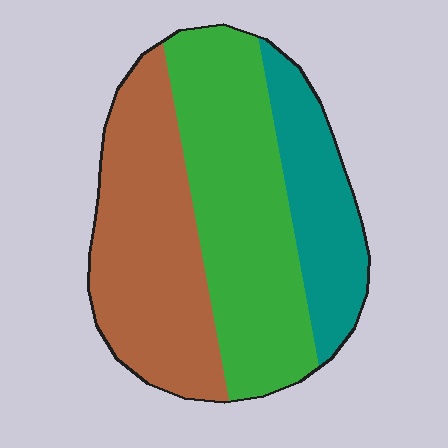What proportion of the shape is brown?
Brown covers around 40% of the shape.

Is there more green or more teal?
Green.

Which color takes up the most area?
Green, at roughly 40%.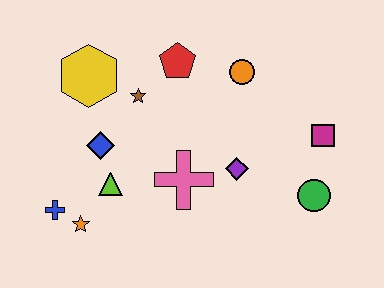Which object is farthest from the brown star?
The green circle is farthest from the brown star.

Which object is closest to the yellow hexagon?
The brown star is closest to the yellow hexagon.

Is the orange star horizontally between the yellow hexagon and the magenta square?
No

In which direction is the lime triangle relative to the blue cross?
The lime triangle is to the right of the blue cross.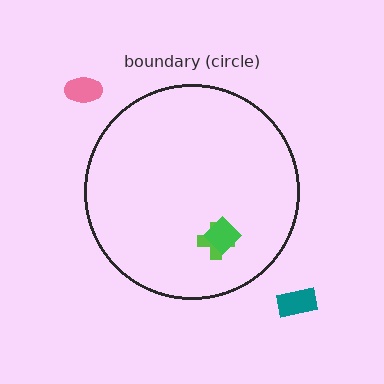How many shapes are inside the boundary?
2 inside, 2 outside.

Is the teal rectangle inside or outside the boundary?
Outside.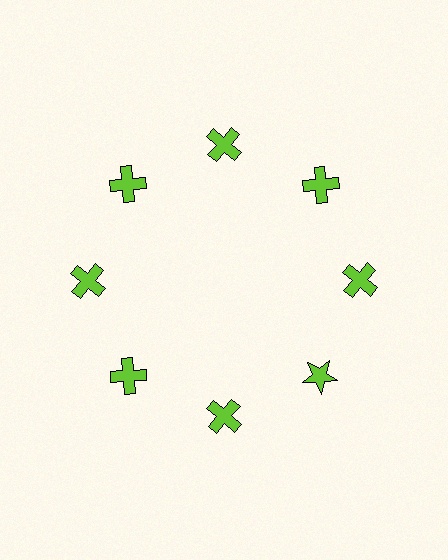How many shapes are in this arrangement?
There are 8 shapes arranged in a ring pattern.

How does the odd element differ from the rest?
It has a different shape: star instead of cross.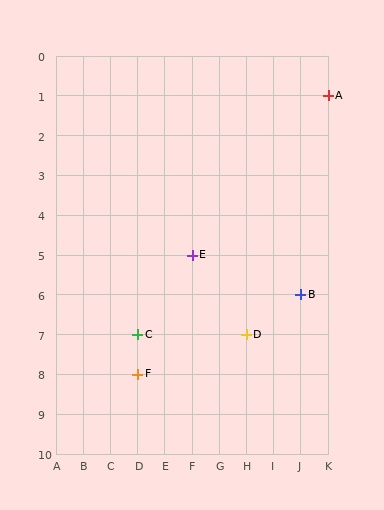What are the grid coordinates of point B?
Point B is at grid coordinates (J, 6).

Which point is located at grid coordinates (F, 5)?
Point E is at (F, 5).